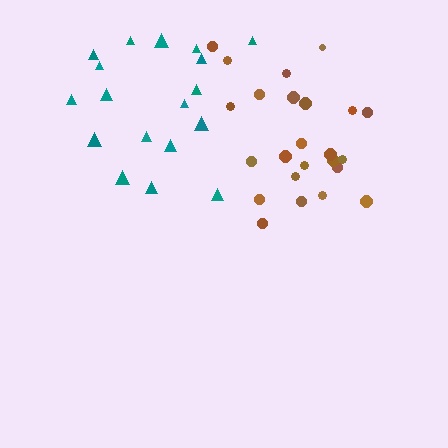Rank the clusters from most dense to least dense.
brown, teal.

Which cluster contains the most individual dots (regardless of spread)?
Brown (24).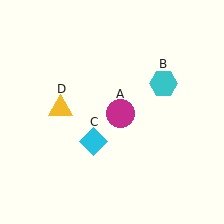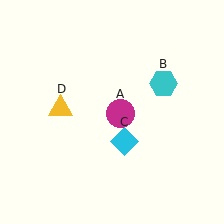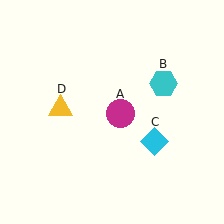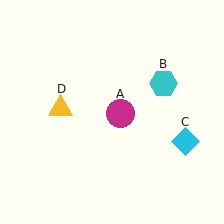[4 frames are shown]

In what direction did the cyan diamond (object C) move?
The cyan diamond (object C) moved right.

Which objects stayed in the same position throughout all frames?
Magenta circle (object A) and cyan hexagon (object B) and yellow triangle (object D) remained stationary.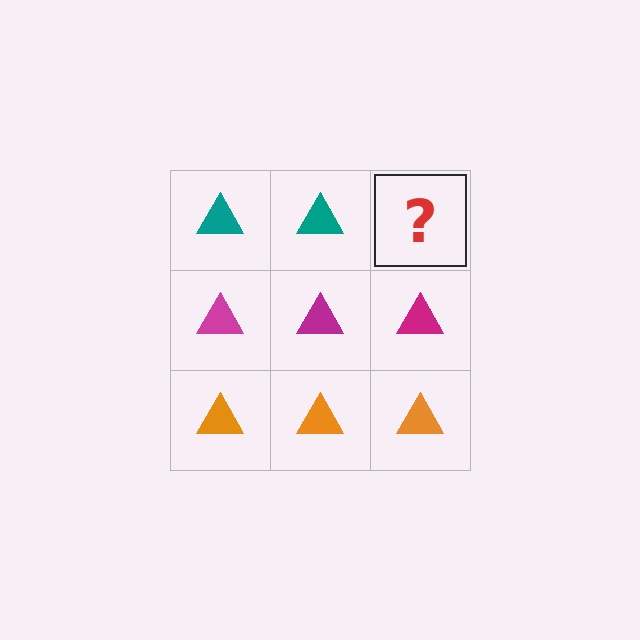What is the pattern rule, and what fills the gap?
The rule is that each row has a consistent color. The gap should be filled with a teal triangle.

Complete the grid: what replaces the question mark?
The question mark should be replaced with a teal triangle.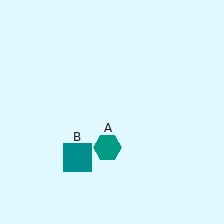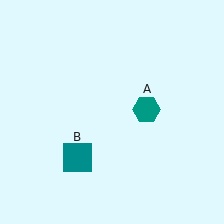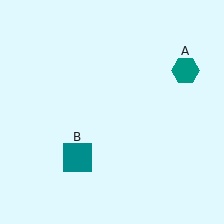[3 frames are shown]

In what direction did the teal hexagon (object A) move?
The teal hexagon (object A) moved up and to the right.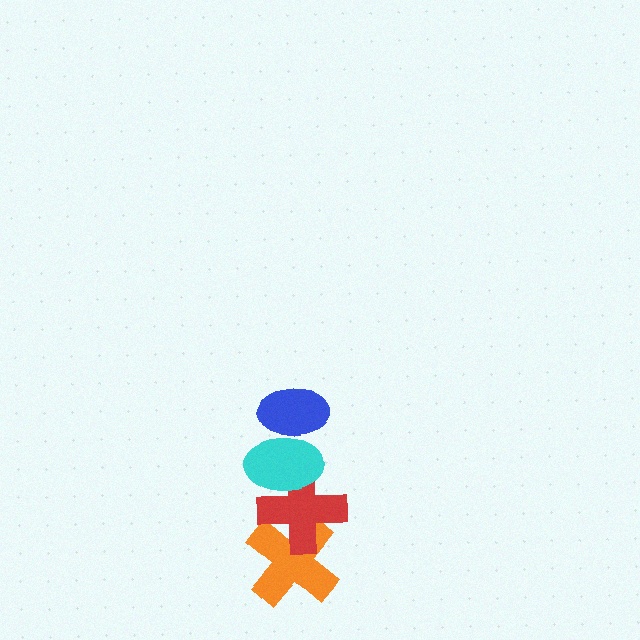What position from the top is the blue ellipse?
The blue ellipse is 1st from the top.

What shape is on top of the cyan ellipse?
The blue ellipse is on top of the cyan ellipse.